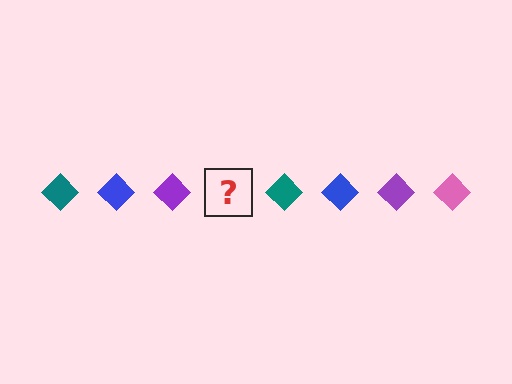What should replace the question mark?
The question mark should be replaced with a pink diamond.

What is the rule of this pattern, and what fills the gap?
The rule is that the pattern cycles through teal, blue, purple, pink diamonds. The gap should be filled with a pink diamond.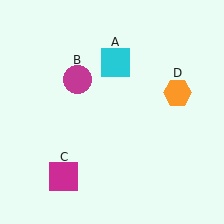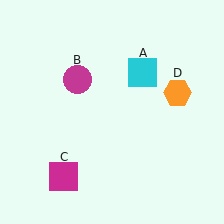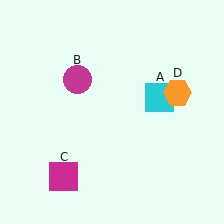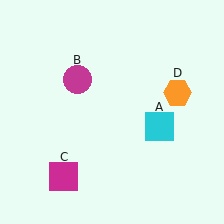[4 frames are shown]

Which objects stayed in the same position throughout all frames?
Magenta circle (object B) and magenta square (object C) and orange hexagon (object D) remained stationary.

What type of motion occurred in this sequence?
The cyan square (object A) rotated clockwise around the center of the scene.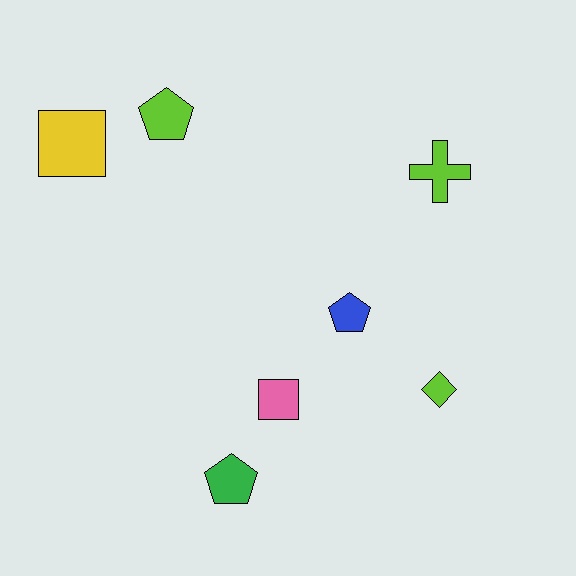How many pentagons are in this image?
There are 3 pentagons.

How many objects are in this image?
There are 7 objects.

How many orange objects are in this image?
There are no orange objects.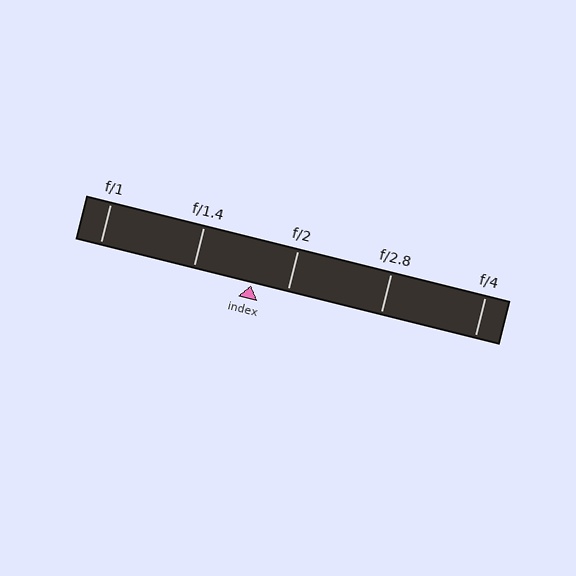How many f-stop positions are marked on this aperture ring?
There are 5 f-stop positions marked.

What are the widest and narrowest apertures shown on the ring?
The widest aperture shown is f/1 and the narrowest is f/4.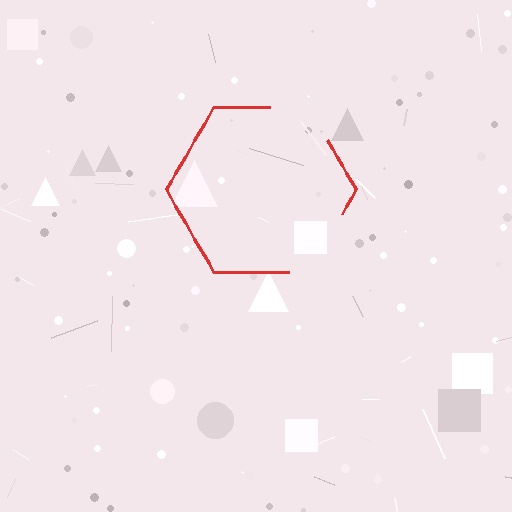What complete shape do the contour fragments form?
The contour fragments form a hexagon.